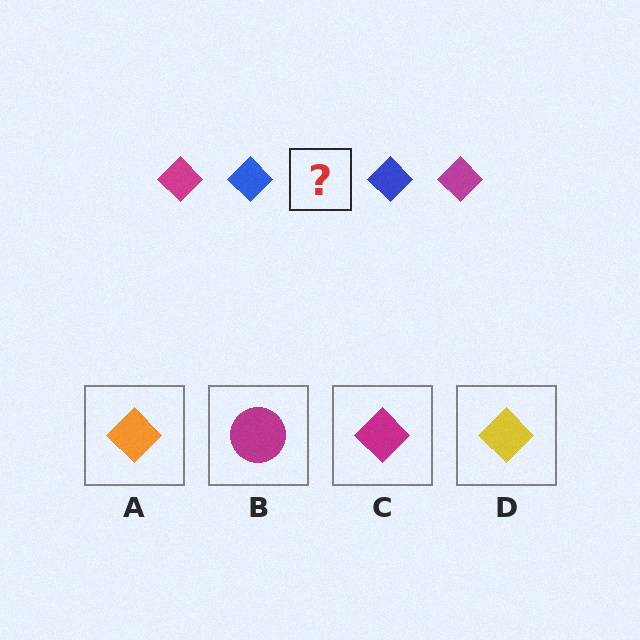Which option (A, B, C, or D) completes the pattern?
C.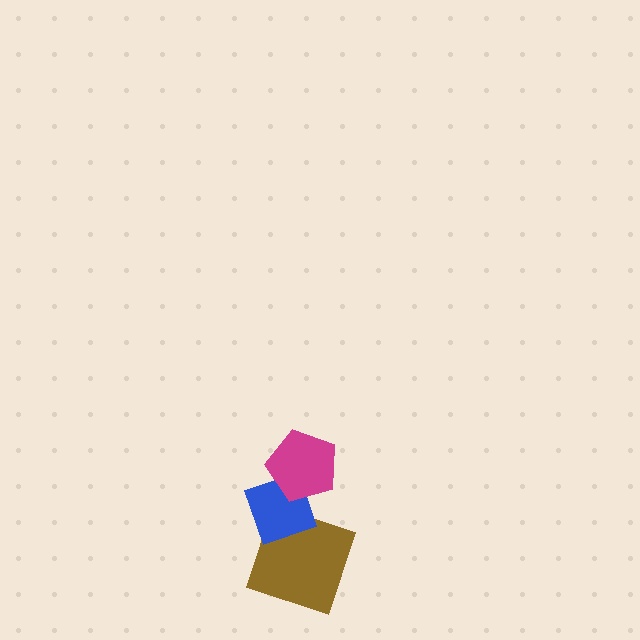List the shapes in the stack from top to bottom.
From top to bottom: the magenta pentagon, the blue diamond, the brown square.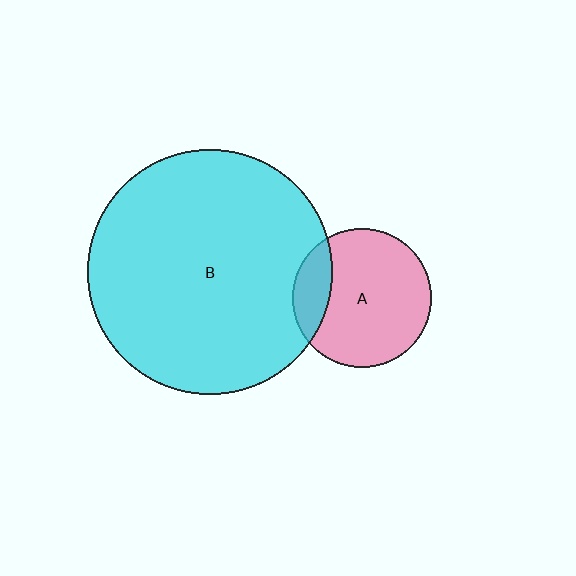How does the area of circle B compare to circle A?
Approximately 3.1 times.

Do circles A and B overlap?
Yes.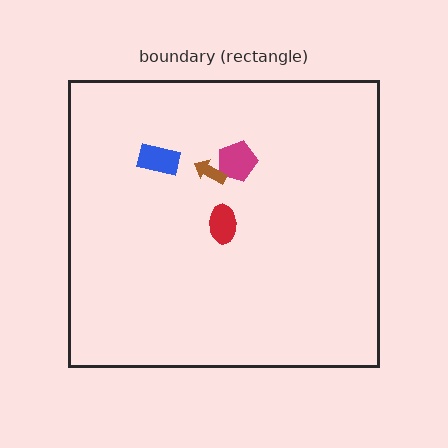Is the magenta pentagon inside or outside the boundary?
Inside.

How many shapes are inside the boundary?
4 inside, 0 outside.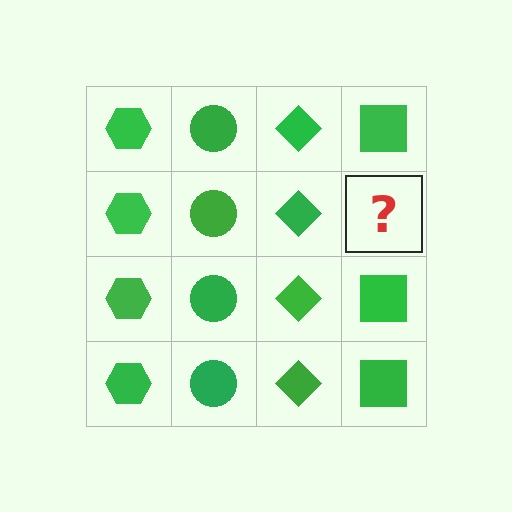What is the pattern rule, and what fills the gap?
The rule is that each column has a consistent shape. The gap should be filled with a green square.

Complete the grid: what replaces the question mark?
The question mark should be replaced with a green square.